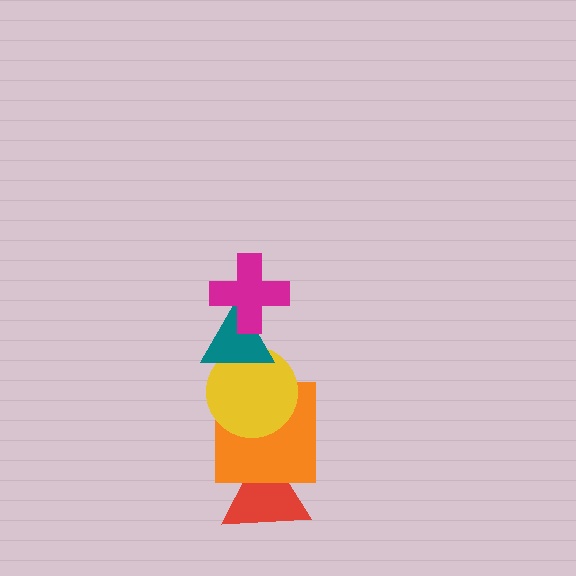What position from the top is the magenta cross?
The magenta cross is 1st from the top.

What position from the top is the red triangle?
The red triangle is 5th from the top.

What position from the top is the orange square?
The orange square is 4th from the top.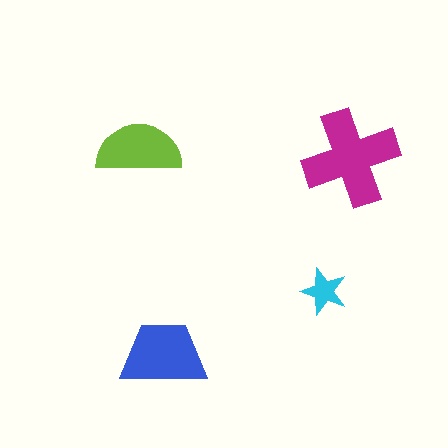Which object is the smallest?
The cyan star.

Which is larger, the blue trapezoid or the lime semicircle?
The blue trapezoid.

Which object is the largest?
The magenta cross.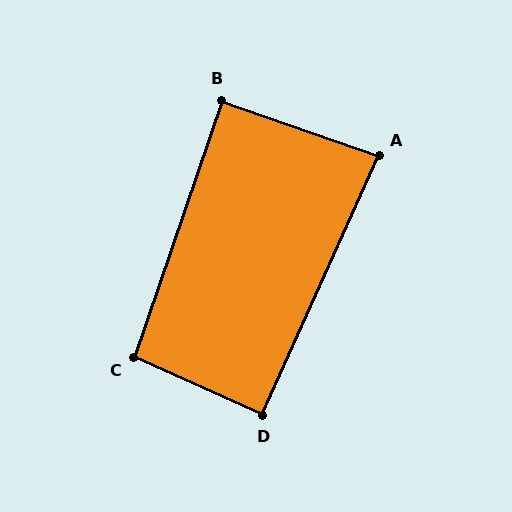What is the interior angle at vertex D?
Approximately 90 degrees (approximately right).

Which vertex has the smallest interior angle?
A, at approximately 85 degrees.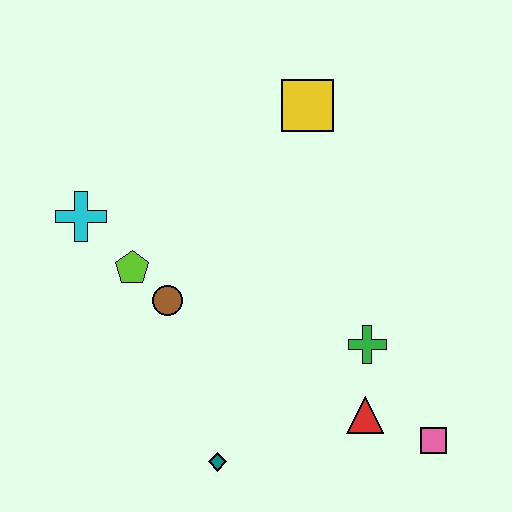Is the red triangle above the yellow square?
No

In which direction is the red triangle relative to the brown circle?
The red triangle is to the right of the brown circle.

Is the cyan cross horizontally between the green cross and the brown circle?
No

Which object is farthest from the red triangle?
The cyan cross is farthest from the red triangle.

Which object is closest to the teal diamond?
The red triangle is closest to the teal diamond.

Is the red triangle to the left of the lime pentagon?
No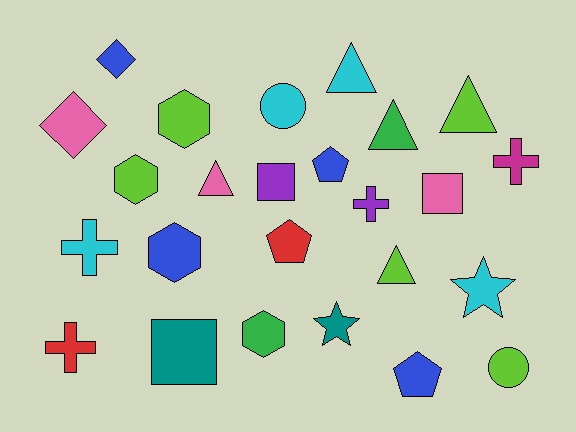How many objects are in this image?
There are 25 objects.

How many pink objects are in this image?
There are 3 pink objects.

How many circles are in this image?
There are 2 circles.